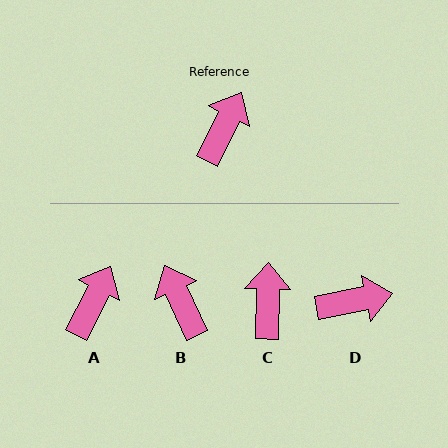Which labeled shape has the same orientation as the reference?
A.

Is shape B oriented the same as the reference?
No, it is off by about 52 degrees.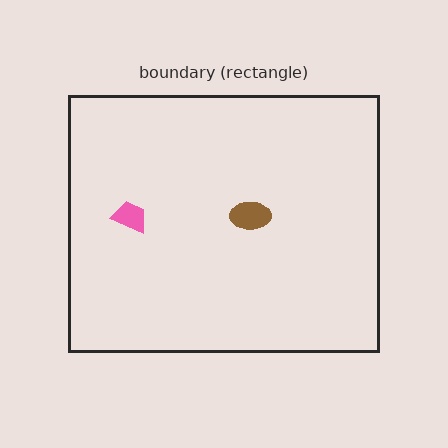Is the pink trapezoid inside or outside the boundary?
Inside.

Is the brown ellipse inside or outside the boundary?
Inside.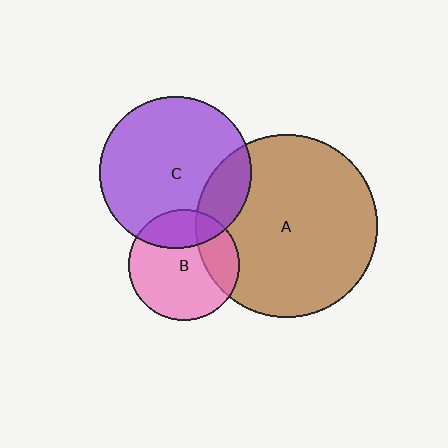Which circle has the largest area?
Circle A (brown).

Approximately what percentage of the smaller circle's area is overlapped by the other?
Approximately 25%.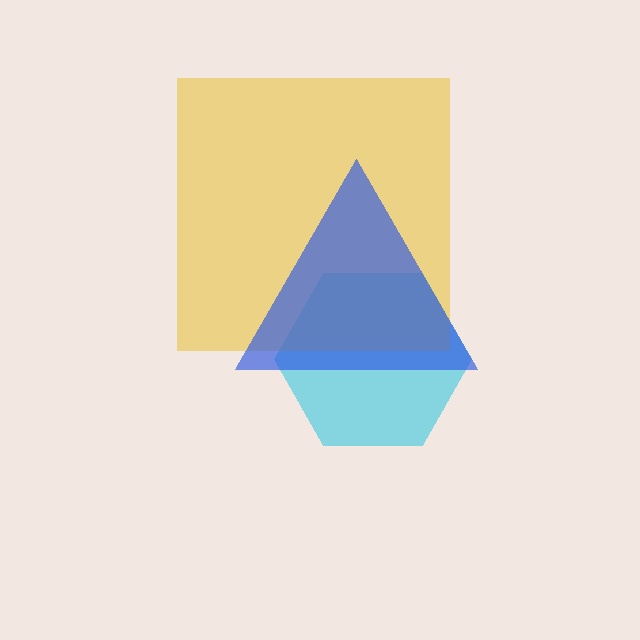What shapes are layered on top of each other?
The layered shapes are: a cyan hexagon, a yellow square, a blue triangle.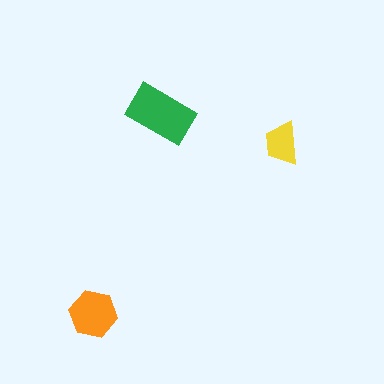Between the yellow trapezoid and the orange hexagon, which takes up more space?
The orange hexagon.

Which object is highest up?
The green rectangle is topmost.